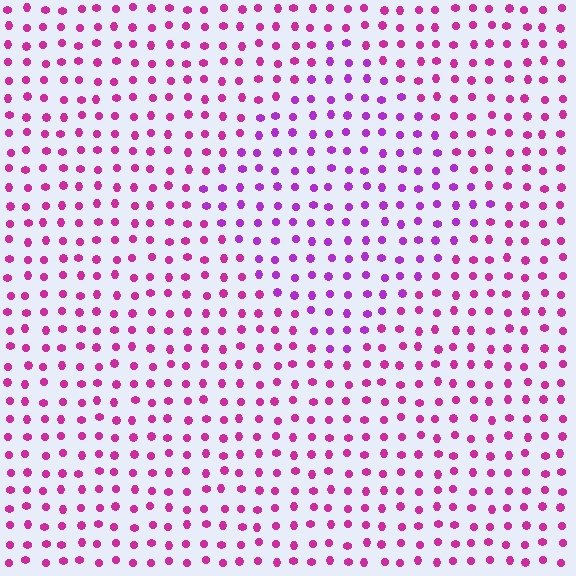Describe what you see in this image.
The image is filled with small magenta elements in a uniform arrangement. A diamond-shaped region is visible where the elements are tinted to a slightly different hue, forming a subtle color boundary.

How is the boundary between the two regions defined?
The boundary is defined purely by a slight shift in hue (about 28 degrees). Spacing, size, and orientation are identical on both sides.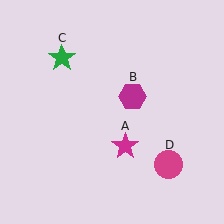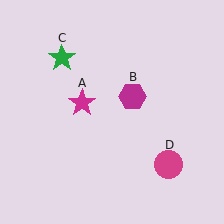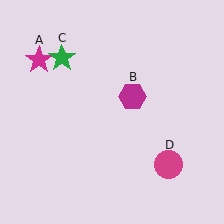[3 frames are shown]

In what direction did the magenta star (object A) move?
The magenta star (object A) moved up and to the left.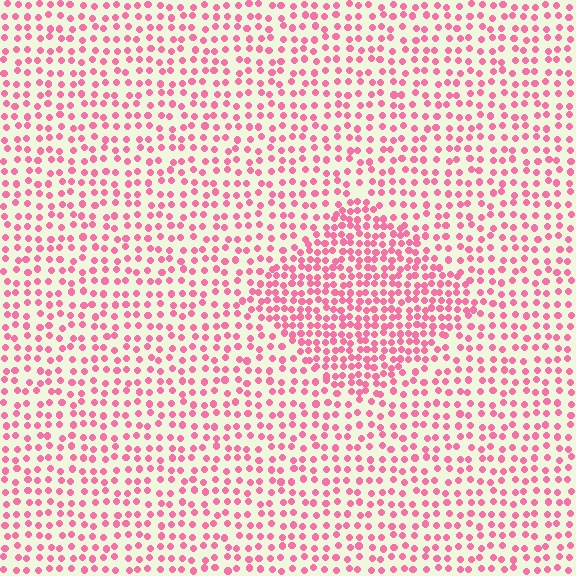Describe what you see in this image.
The image contains small pink elements arranged at two different densities. A diamond-shaped region is visible where the elements are more densely packed than the surrounding area.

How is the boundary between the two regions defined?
The boundary is defined by a change in element density (approximately 1.8x ratio). All elements are the same color, size, and shape.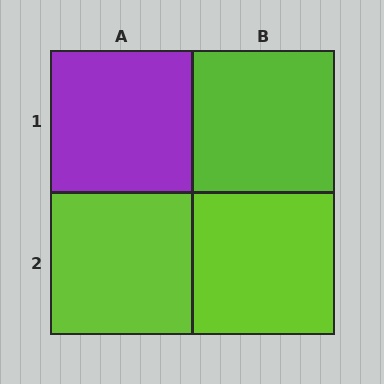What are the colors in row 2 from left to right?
Lime, lime.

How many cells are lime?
3 cells are lime.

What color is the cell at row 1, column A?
Purple.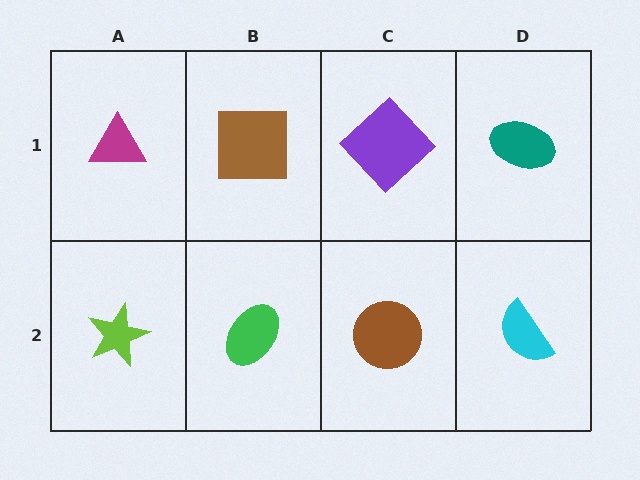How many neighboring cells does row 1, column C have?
3.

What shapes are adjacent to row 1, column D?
A cyan semicircle (row 2, column D), a purple diamond (row 1, column C).